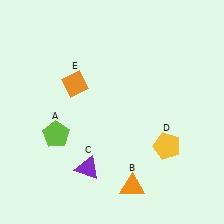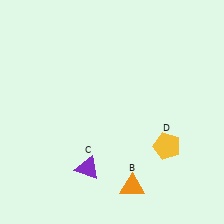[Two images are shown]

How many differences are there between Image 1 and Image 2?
There are 2 differences between the two images.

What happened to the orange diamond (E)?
The orange diamond (E) was removed in Image 2. It was in the top-left area of Image 1.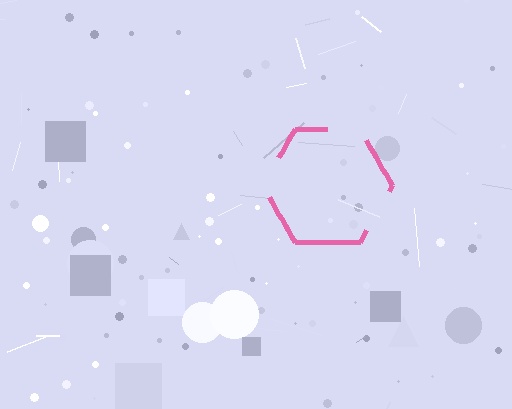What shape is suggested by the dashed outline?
The dashed outline suggests a hexagon.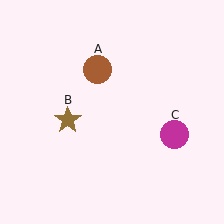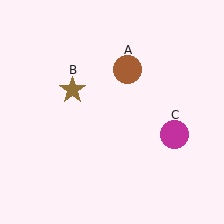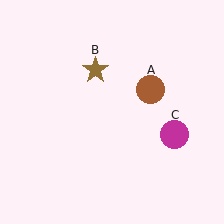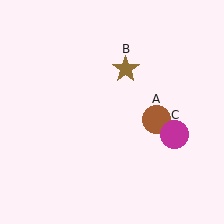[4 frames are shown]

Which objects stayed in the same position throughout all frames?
Magenta circle (object C) remained stationary.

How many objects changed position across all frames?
2 objects changed position: brown circle (object A), brown star (object B).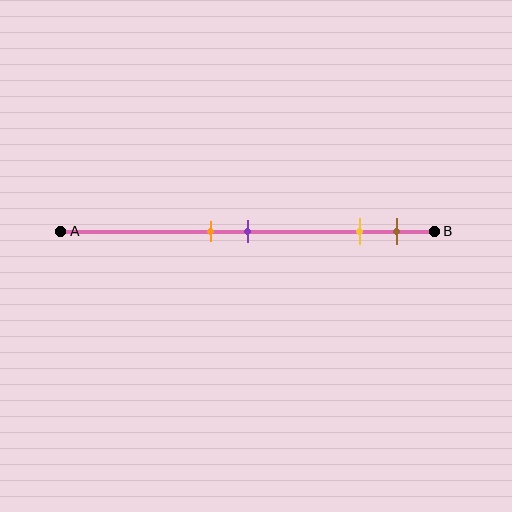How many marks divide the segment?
There are 4 marks dividing the segment.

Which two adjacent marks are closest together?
The orange and purple marks are the closest adjacent pair.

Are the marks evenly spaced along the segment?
No, the marks are not evenly spaced.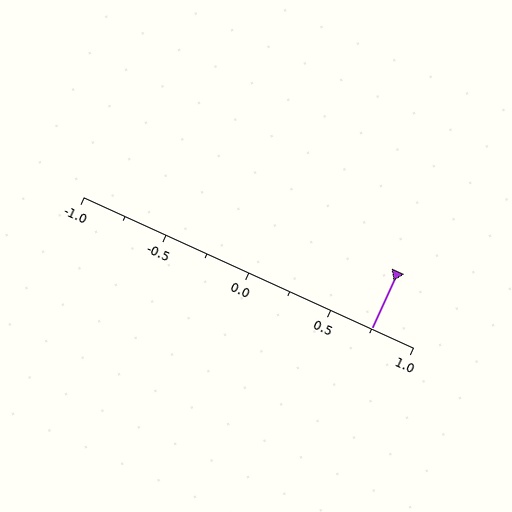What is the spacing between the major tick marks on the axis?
The major ticks are spaced 0.5 apart.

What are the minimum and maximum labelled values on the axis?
The axis runs from -1.0 to 1.0.